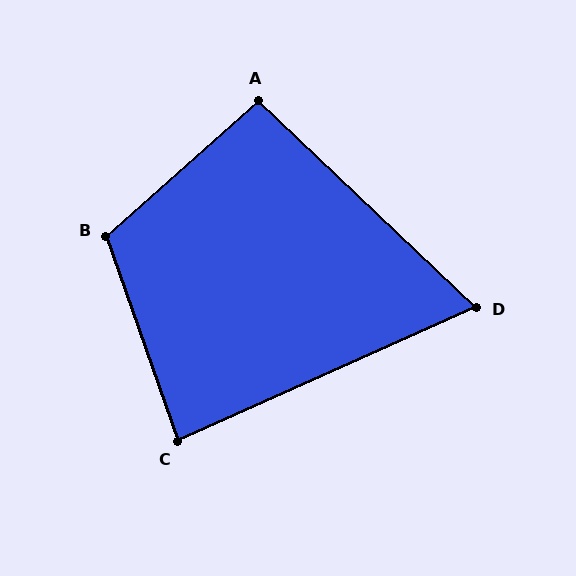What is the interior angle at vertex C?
Approximately 85 degrees (approximately right).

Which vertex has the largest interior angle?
B, at approximately 112 degrees.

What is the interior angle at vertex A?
Approximately 95 degrees (approximately right).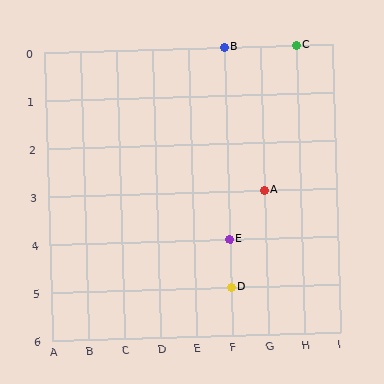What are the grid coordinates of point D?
Point D is at grid coordinates (F, 5).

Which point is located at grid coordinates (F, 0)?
Point B is at (F, 0).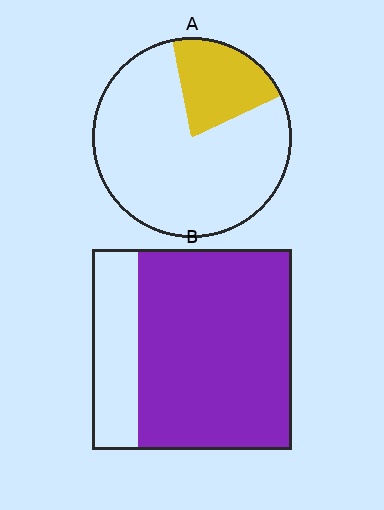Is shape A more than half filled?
No.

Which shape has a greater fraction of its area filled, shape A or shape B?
Shape B.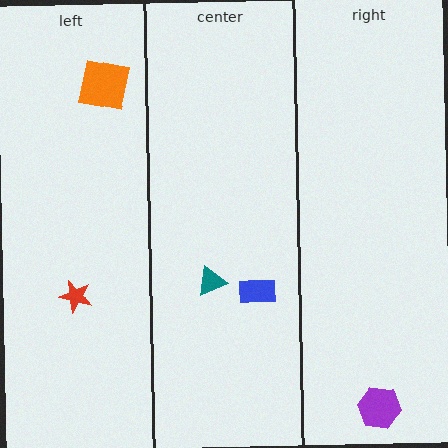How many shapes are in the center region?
2.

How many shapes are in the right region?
1.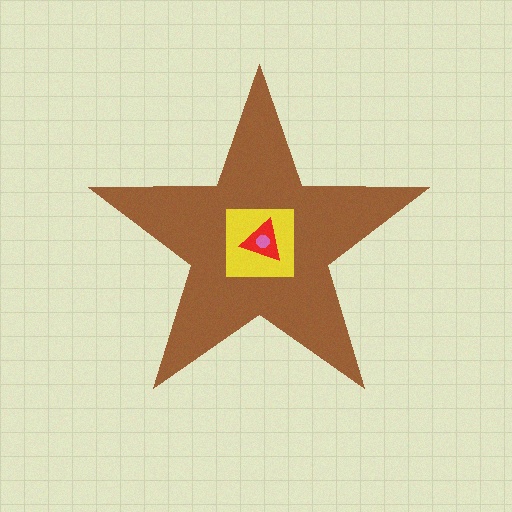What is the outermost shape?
The brown star.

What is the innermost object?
The pink circle.